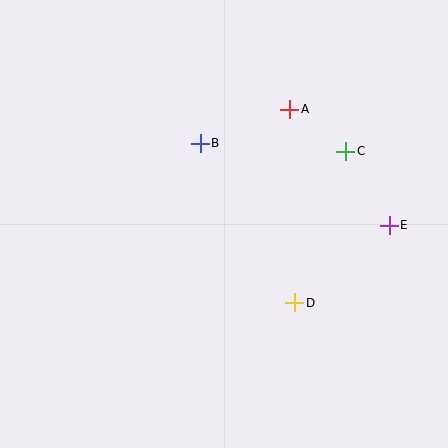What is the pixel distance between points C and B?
The distance between C and B is 145 pixels.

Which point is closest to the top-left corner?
Point B is closest to the top-left corner.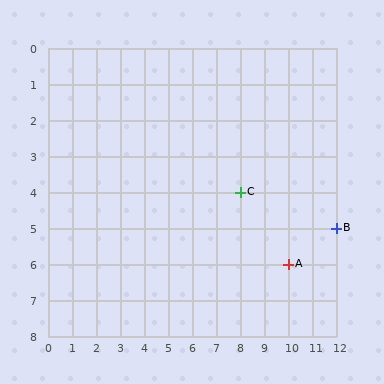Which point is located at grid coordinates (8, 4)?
Point C is at (8, 4).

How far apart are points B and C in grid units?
Points B and C are 4 columns and 1 row apart (about 4.1 grid units diagonally).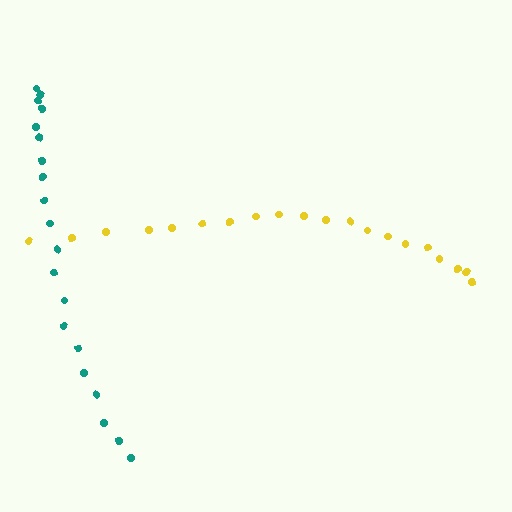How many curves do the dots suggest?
There are 2 distinct paths.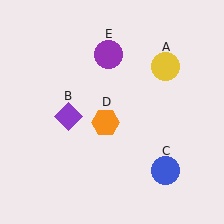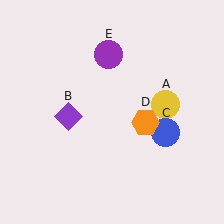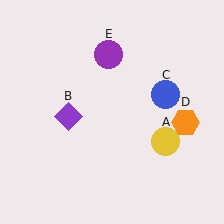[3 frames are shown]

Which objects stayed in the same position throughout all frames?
Purple diamond (object B) and purple circle (object E) remained stationary.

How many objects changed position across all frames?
3 objects changed position: yellow circle (object A), blue circle (object C), orange hexagon (object D).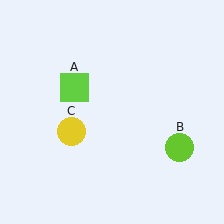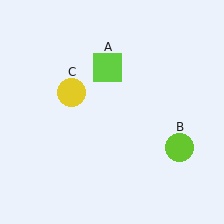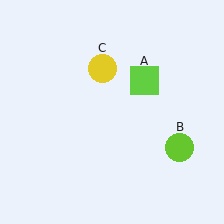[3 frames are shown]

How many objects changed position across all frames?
2 objects changed position: lime square (object A), yellow circle (object C).